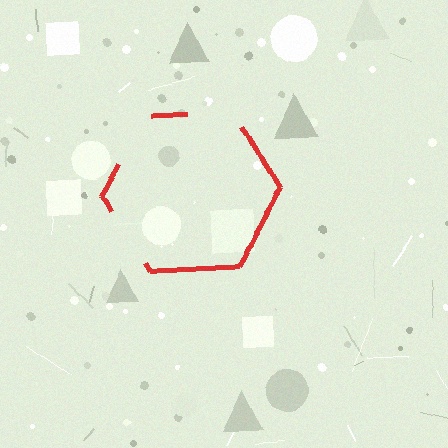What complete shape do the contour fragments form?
The contour fragments form a hexagon.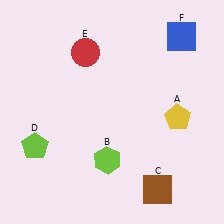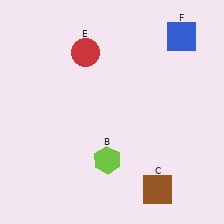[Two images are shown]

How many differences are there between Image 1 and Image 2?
There are 2 differences between the two images.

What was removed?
The yellow pentagon (A), the lime pentagon (D) were removed in Image 2.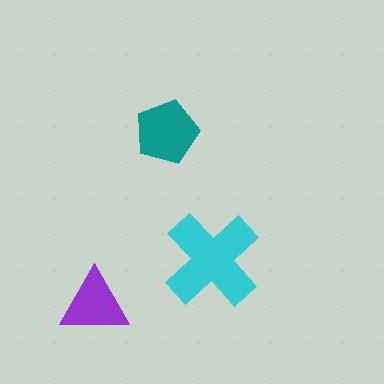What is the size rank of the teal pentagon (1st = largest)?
2nd.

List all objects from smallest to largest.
The purple triangle, the teal pentagon, the cyan cross.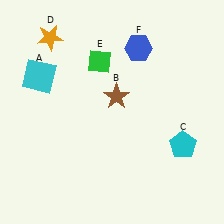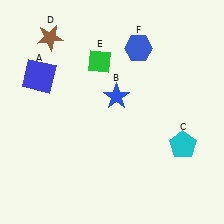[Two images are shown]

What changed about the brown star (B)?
In Image 1, B is brown. In Image 2, it changed to blue.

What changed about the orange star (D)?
In Image 1, D is orange. In Image 2, it changed to brown.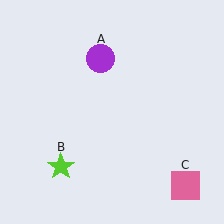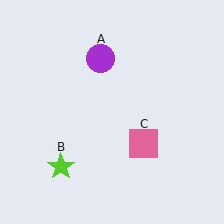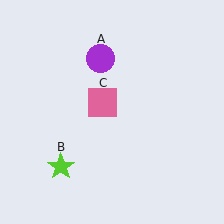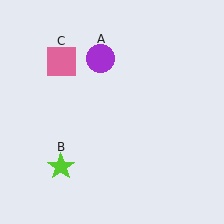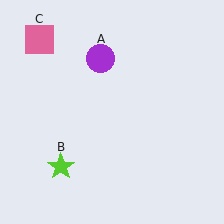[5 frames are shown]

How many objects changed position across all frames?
1 object changed position: pink square (object C).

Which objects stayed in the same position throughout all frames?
Purple circle (object A) and lime star (object B) remained stationary.